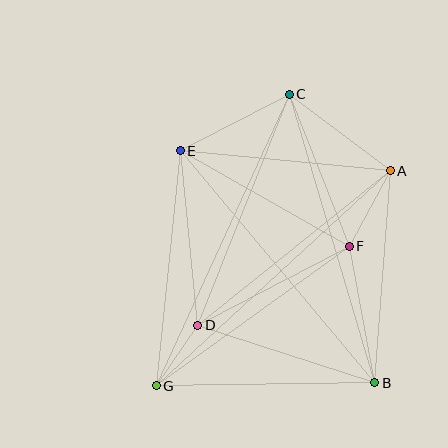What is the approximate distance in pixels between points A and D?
The distance between A and D is approximately 247 pixels.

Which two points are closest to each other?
Points D and G are closest to each other.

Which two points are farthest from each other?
Points C and G are farthest from each other.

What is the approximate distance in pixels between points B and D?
The distance between B and D is approximately 186 pixels.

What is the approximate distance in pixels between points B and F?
The distance between B and F is approximately 139 pixels.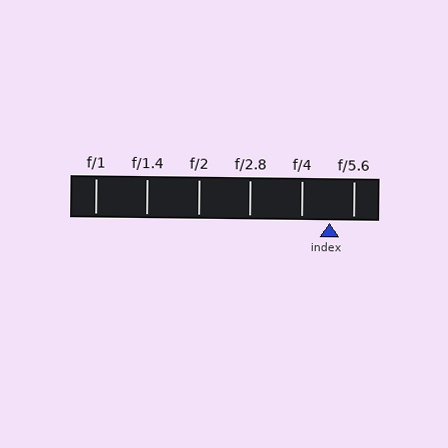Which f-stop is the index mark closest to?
The index mark is closest to f/5.6.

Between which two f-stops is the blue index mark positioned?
The index mark is between f/4 and f/5.6.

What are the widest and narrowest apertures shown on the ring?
The widest aperture shown is f/1 and the narrowest is f/5.6.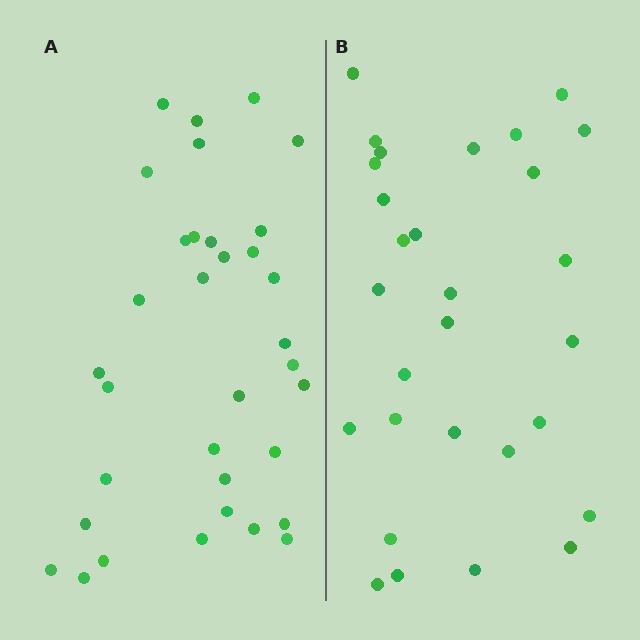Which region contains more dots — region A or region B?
Region A (the left region) has more dots.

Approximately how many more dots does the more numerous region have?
Region A has about 5 more dots than region B.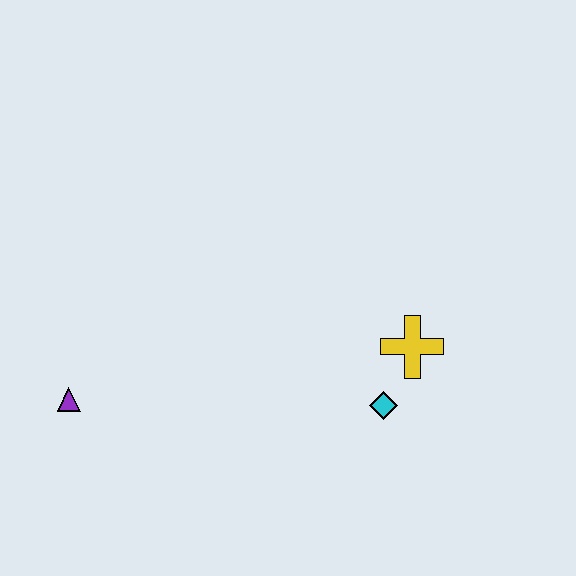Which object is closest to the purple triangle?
The cyan diamond is closest to the purple triangle.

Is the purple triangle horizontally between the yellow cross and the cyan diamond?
No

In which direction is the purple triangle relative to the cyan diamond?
The purple triangle is to the left of the cyan diamond.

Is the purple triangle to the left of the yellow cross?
Yes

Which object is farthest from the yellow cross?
The purple triangle is farthest from the yellow cross.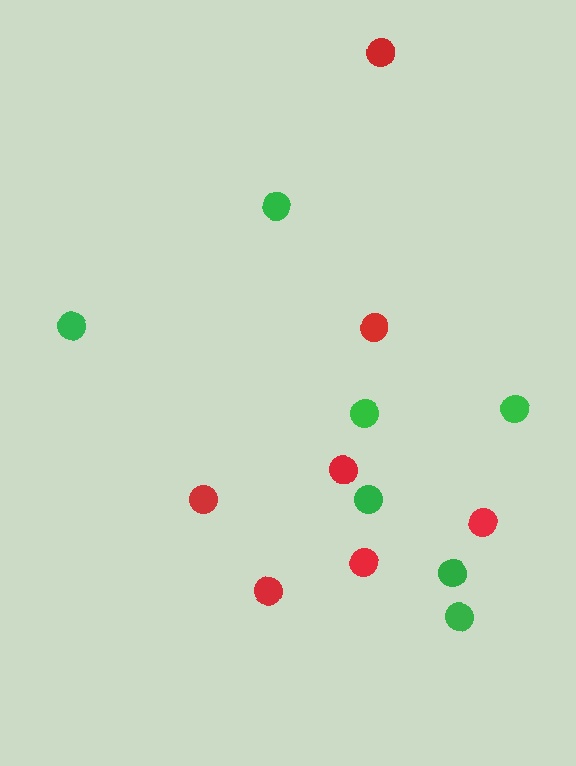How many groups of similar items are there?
There are 2 groups: one group of red circles (7) and one group of green circles (7).